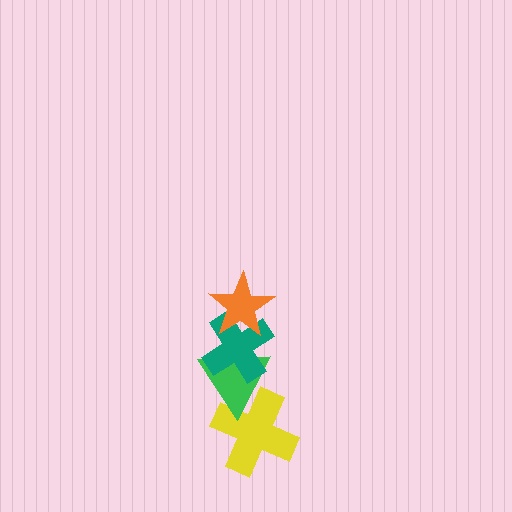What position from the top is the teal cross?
The teal cross is 2nd from the top.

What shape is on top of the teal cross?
The orange star is on top of the teal cross.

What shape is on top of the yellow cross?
The green triangle is on top of the yellow cross.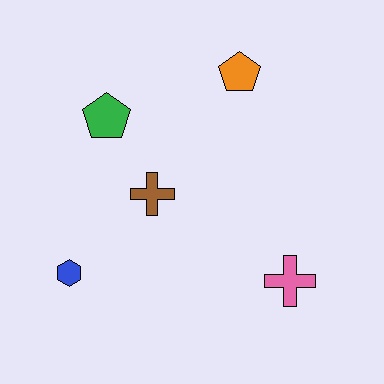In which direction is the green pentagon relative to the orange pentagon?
The green pentagon is to the left of the orange pentagon.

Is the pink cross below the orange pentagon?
Yes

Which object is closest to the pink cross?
The brown cross is closest to the pink cross.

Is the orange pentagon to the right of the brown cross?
Yes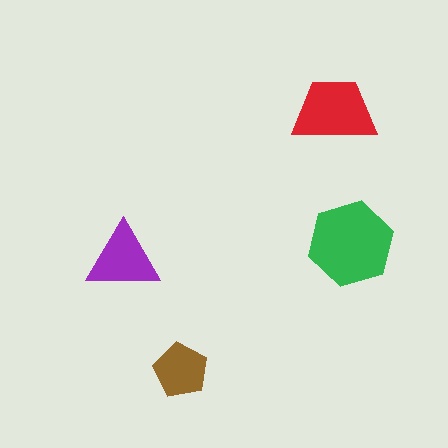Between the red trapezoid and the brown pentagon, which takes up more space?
The red trapezoid.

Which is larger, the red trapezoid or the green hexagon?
The green hexagon.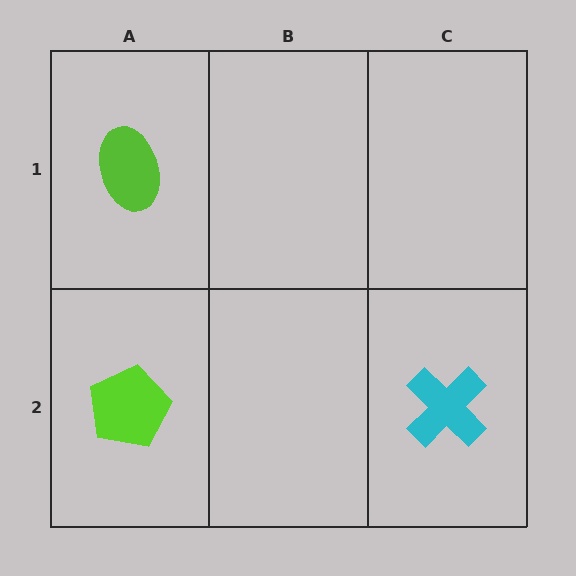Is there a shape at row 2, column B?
No, that cell is empty.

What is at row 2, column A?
A lime pentagon.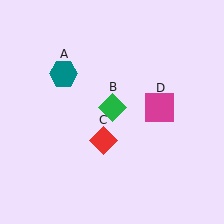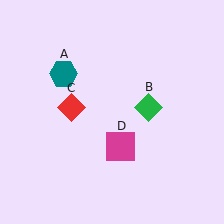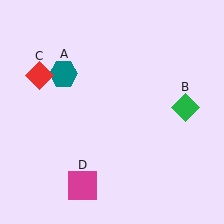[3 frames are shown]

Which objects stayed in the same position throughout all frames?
Teal hexagon (object A) remained stationary.